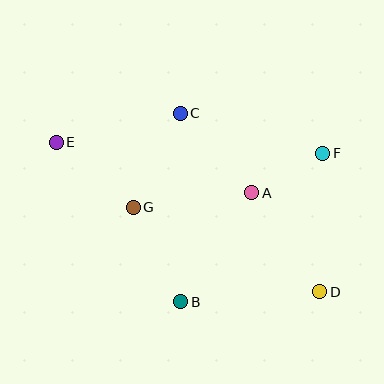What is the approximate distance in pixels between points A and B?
The distance between A and B is approximately 130 pixels.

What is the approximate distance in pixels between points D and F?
The distance between D and F is approximately 139 pixels.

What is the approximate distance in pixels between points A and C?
The distance between A and C is approximately 107 pixels.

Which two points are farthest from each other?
Points D and E are farthest from each other.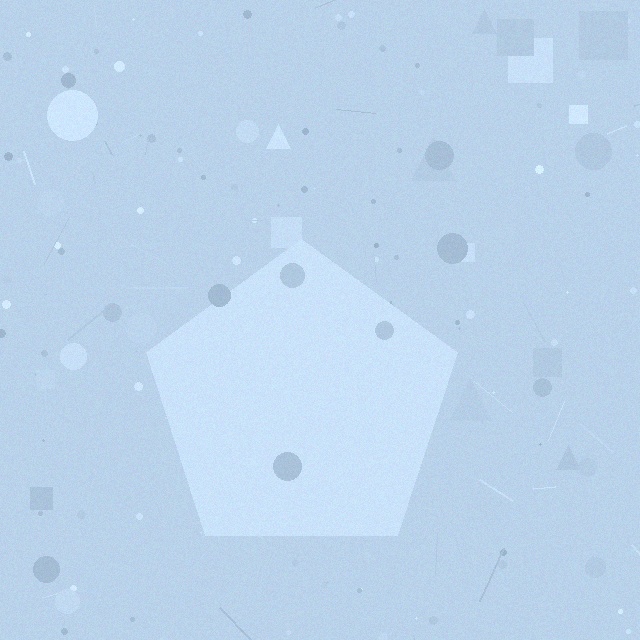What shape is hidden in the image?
A pentagon is hidden in the image.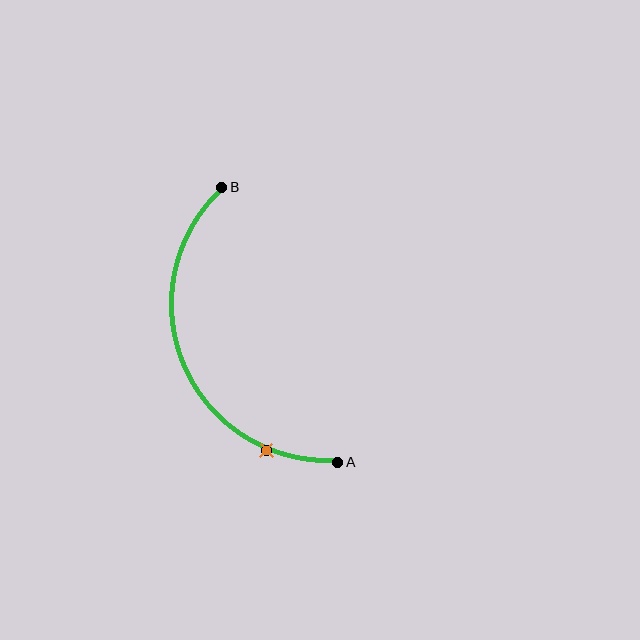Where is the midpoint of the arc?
The arc midpoint is the point on the curve farthest from the straight line joining A and B. It sits to the left of that line.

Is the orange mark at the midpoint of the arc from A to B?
No. The orange mark lies on the arc but is closer to endpoint A. The arc midpoint would be at the point on the curve equidistant along the arc from both A and B.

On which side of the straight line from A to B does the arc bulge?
The arc bulges to the left of the straight line connecting A and B.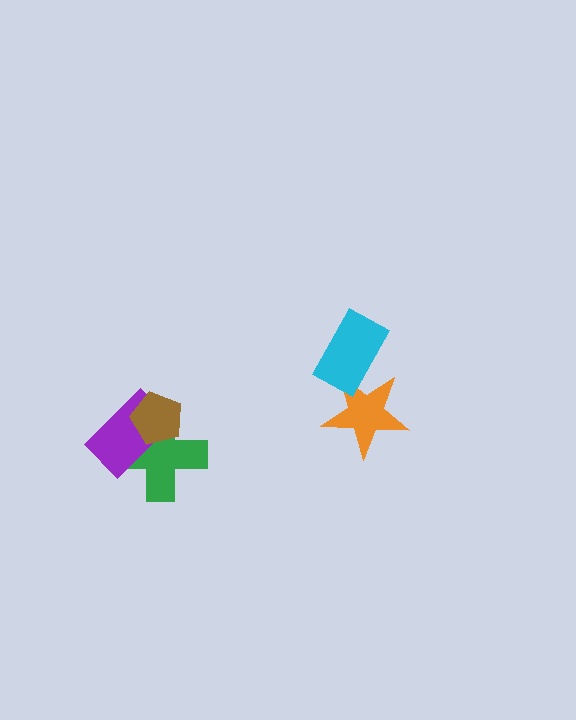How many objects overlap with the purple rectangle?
2 objects overlap with the purple rectangle.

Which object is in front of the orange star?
The cyan rectangle is in front of the orange star.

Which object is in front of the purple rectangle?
The brown pentagon is in front of the purple rectangle.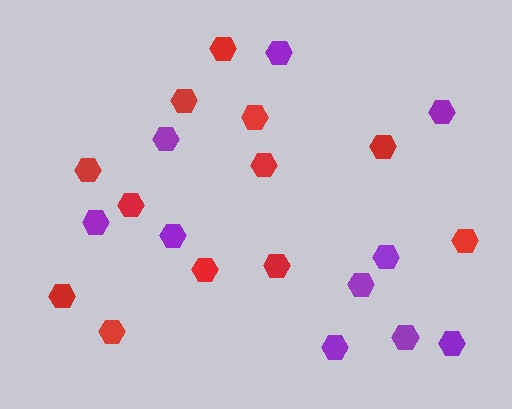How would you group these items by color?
There are 2 groups: one group of purple hexagons (10) and one group of red hexagons (12).